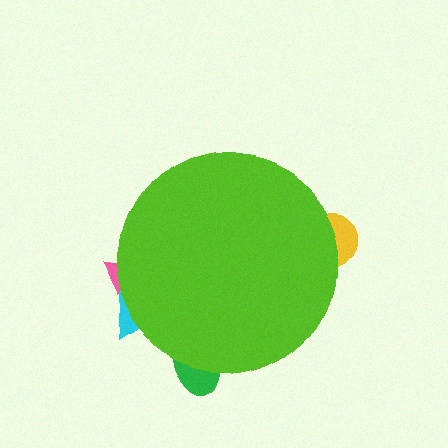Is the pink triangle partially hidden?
Yes, the pink triangle is partially hidden behind the lime circle.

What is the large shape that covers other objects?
A lime circle.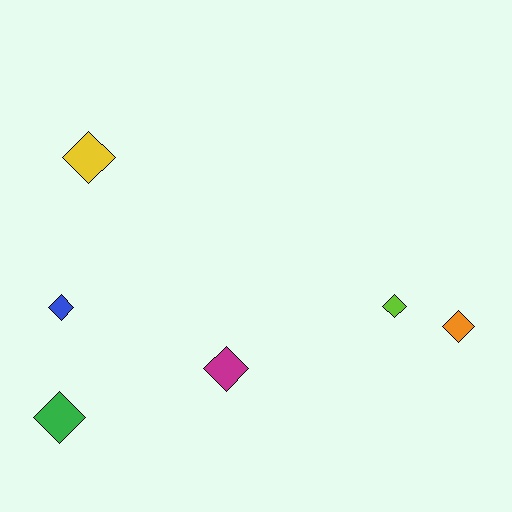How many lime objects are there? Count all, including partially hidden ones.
There is 1 lime object.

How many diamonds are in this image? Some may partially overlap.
There are 6 diamonds.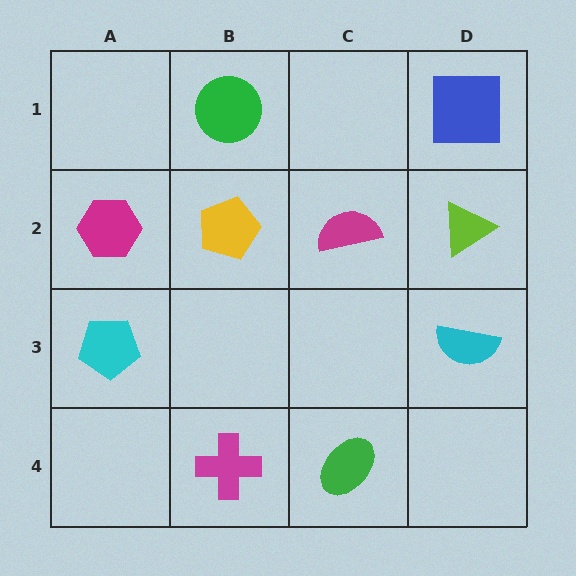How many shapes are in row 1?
2 shapes.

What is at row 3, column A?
A cyan pentagon.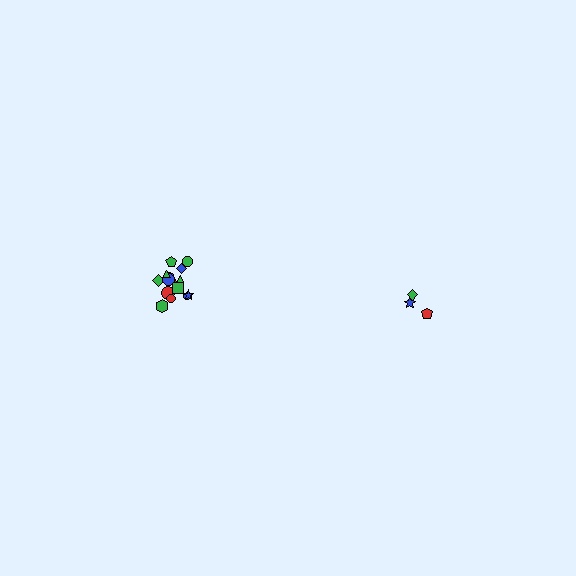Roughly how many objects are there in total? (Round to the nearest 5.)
Roughly 20 objects in total.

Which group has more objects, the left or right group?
The left group.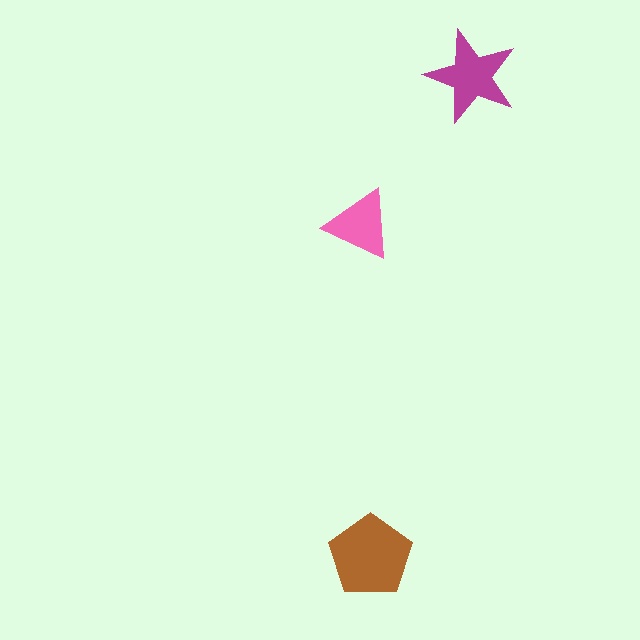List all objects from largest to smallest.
The brown pentagon, the magenta star, the pink triangle.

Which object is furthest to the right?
The magenta star is rightmost.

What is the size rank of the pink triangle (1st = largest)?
3rd.